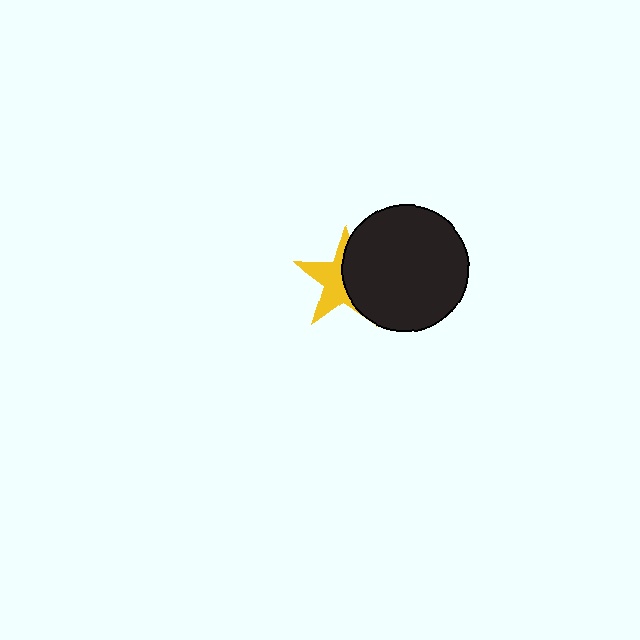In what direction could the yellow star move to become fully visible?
The yellow star could move left. That would shift it out from behind the black circle entirely.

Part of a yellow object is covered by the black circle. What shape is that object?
It is a star.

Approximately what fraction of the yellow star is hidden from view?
Roughly 50% of the yellow star is hidden behind the black circle.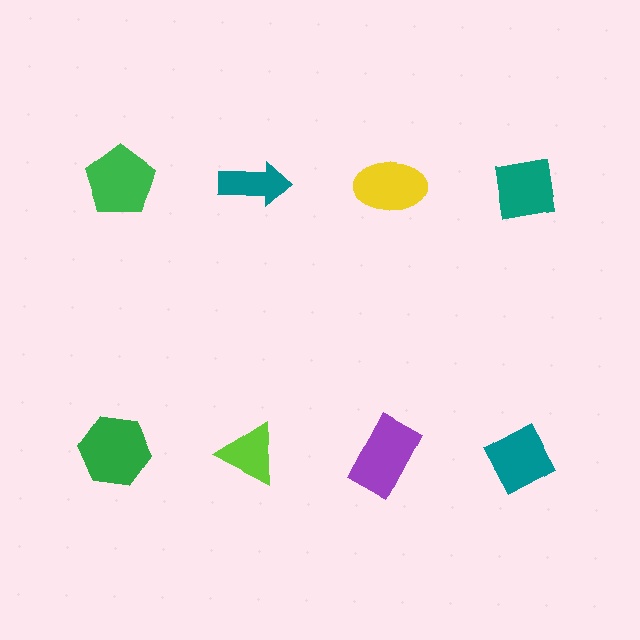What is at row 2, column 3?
A purple rectangle.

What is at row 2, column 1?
A green hexagon.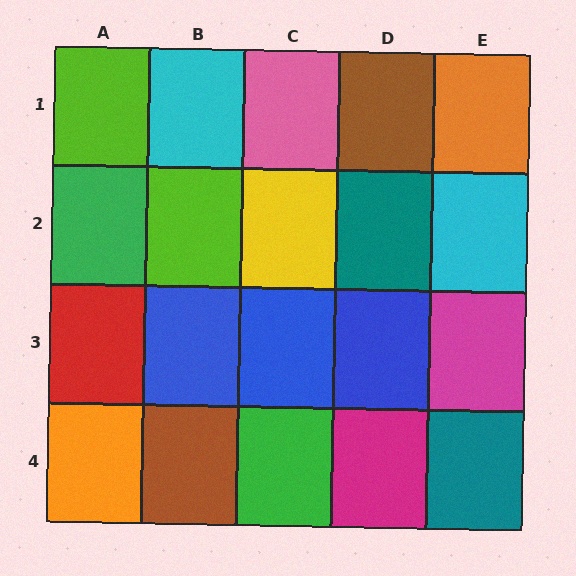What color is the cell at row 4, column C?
Green.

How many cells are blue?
3 cells are blue.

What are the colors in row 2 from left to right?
Green, lime, yellow, teal, cyan.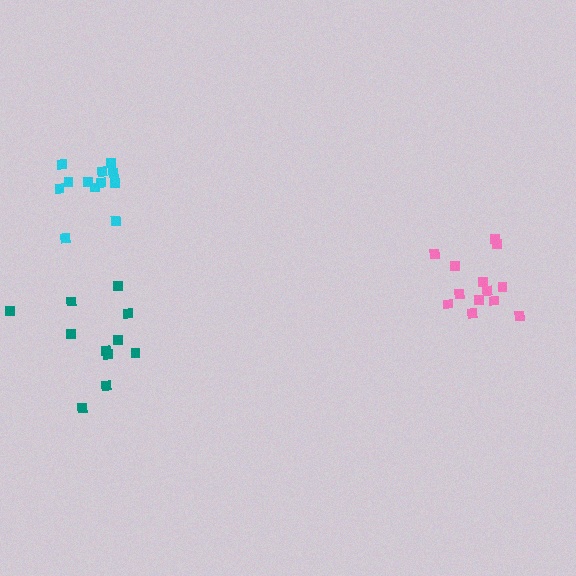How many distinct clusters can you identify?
There are 3 distinct clusters.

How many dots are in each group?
Group 1: 11 dots, Group 2: 12 dots, Group 3: 13 dots (36 total).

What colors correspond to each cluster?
The clusters are colored: teal, cyan, pink.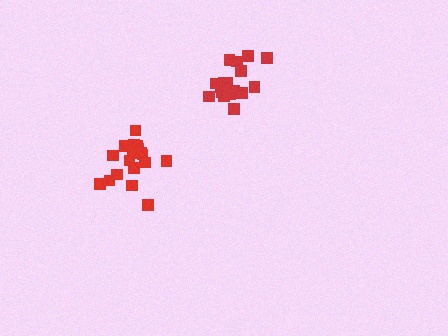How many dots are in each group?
Group 1: 19 dots, Group 2: 18 dots (37 total).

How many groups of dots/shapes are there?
There are 2 groups.